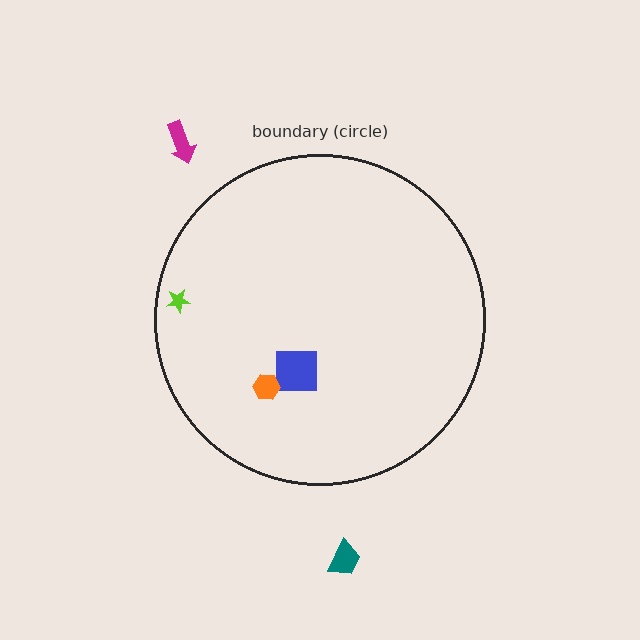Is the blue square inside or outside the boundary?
Inside.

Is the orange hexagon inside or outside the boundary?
Inside.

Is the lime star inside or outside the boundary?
Inside.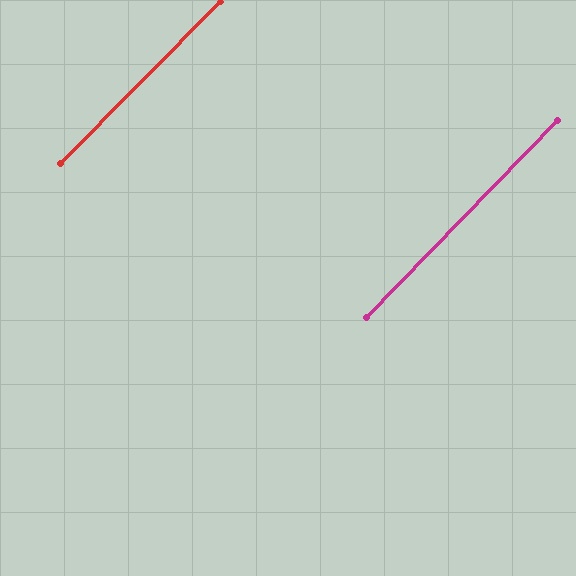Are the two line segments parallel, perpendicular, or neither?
Parallel — their directions differ by only 0.6°.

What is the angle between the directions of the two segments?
Approximately 1 degree.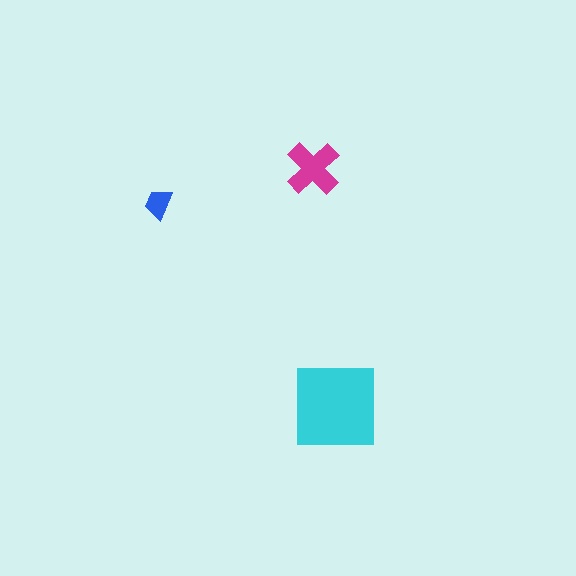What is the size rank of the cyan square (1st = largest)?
1st.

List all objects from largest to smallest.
The cyan square, the magenta cross, the blue trapezoid.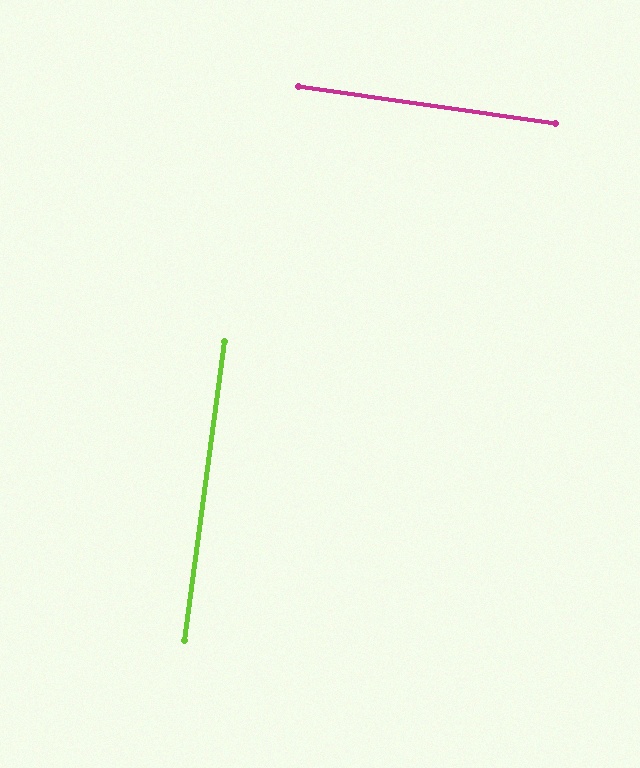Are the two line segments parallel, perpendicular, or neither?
Perpendicular — they meet at approximately 90°.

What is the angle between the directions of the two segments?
Approximately 90 degrees.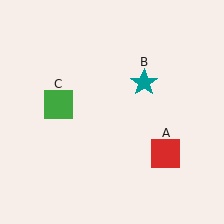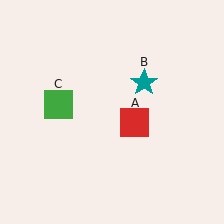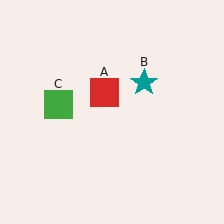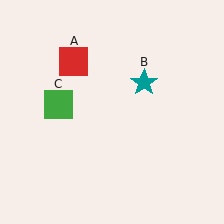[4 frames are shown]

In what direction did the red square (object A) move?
The red square (object A) moved up and to the left.